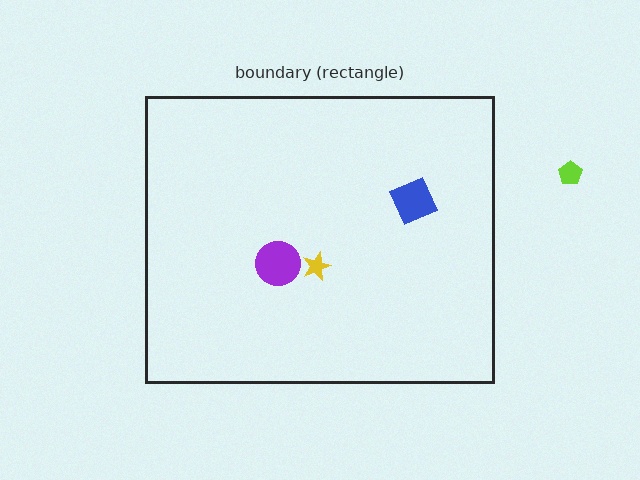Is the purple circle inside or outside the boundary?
Inside.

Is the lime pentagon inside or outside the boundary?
Outside.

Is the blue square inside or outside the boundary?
Inside.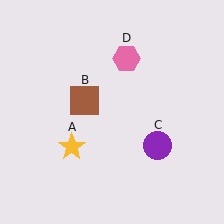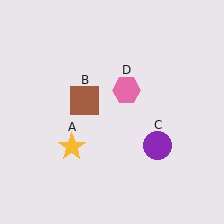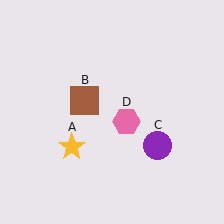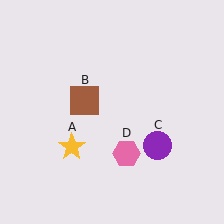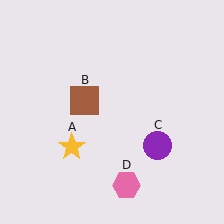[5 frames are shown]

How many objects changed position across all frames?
1 object changed position: pink hexagon (object D).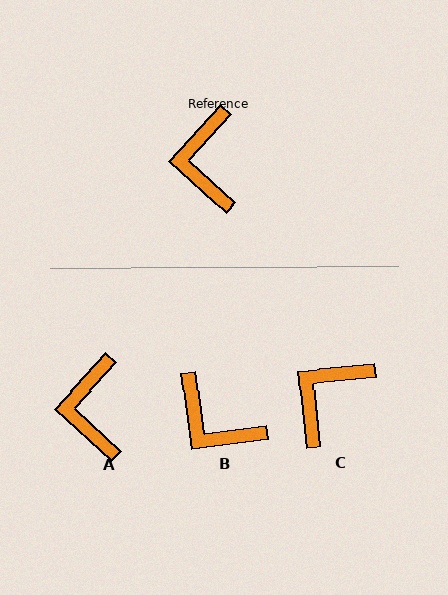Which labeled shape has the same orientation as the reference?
A.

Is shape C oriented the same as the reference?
No, it is off by about 42 degrees.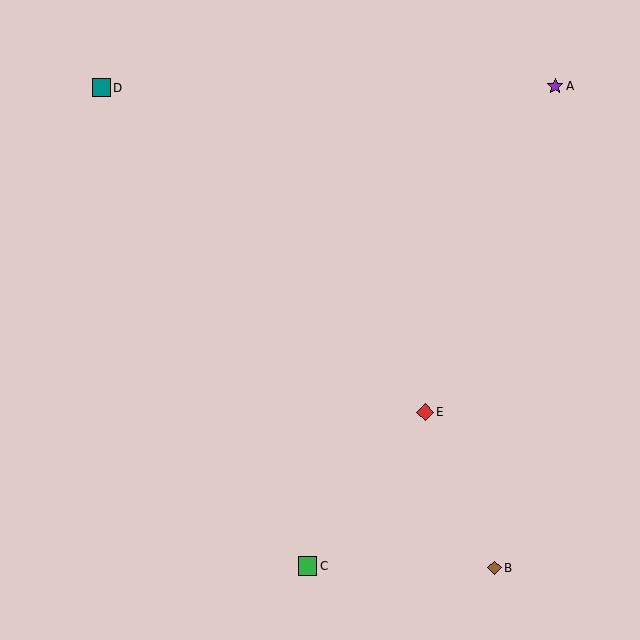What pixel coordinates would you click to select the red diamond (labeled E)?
Click at (425, 412) to select the red diamond E.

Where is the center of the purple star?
The center of the purple star is at (555, 86).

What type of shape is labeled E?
Shape E is a red diamond.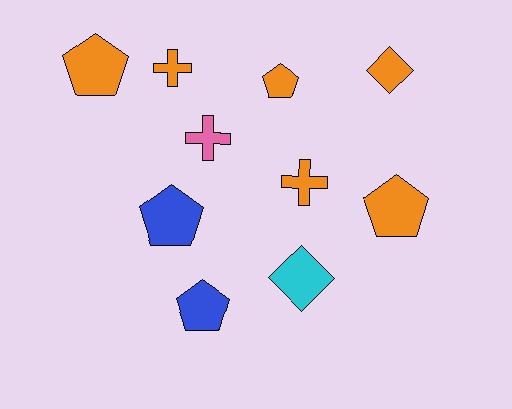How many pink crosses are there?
There is 1 pink cross.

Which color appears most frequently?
Orange, with 6 objects.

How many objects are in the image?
There are 10 objects.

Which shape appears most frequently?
Pentagon, with 5 objects.